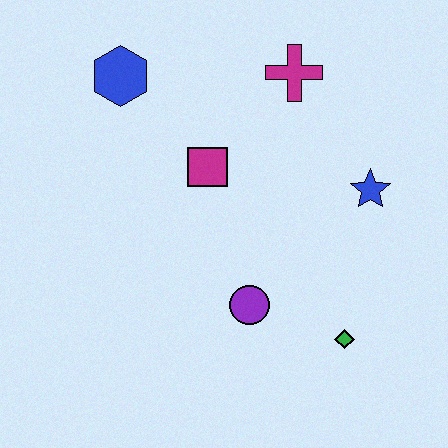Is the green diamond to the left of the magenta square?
No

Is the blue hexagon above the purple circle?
Yes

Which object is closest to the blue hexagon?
The magenta square is closest to the blue hexagon.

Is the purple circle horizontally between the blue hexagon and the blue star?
Yes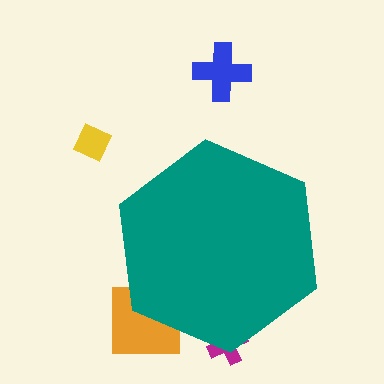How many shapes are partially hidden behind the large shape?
2 shapes are partially hidden.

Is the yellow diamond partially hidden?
No, the yellow diamond is fully visible.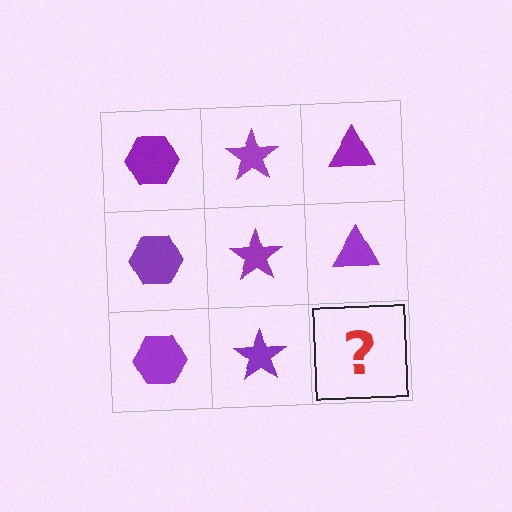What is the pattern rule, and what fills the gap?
The rule is that each column has a consistent shape. The gap should be filled with a purple triangle.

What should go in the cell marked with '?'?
The missing cell should contain a purple triangle.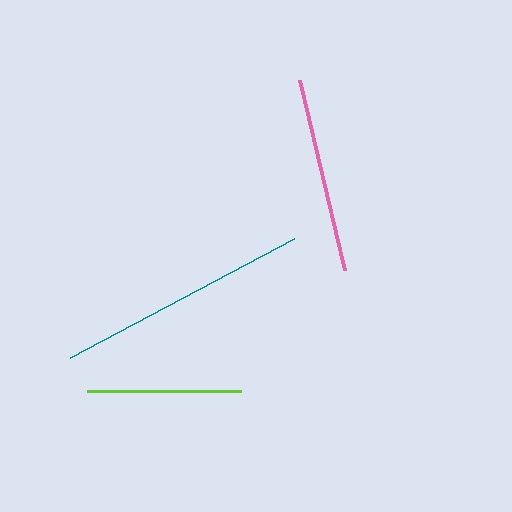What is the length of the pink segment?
The pink segment is approximately 196 pixels long.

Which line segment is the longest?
The teal line is the longest at approximately 254 pixels.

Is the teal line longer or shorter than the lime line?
The teal line is longer than the lime line.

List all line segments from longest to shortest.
From longest to shortest: teal, pink, lime.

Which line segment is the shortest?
The lime line is the shortest at approximately 153 pixels.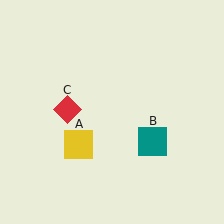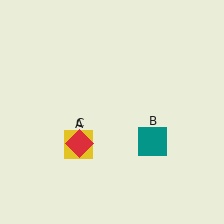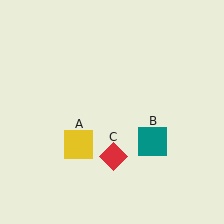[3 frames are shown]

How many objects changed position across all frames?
1 object changed position: red diamond (object C).